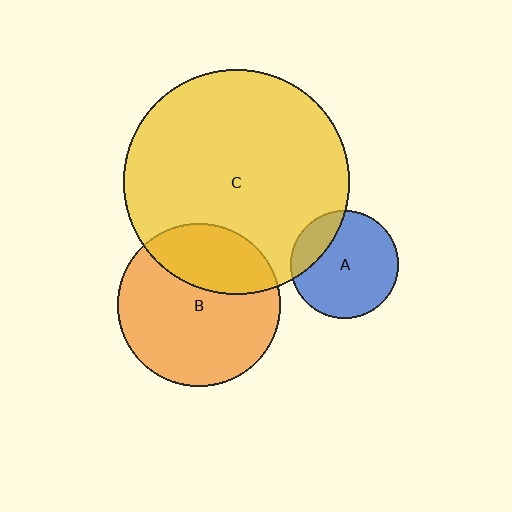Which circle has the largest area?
Circle C (yellow).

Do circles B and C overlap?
Yes.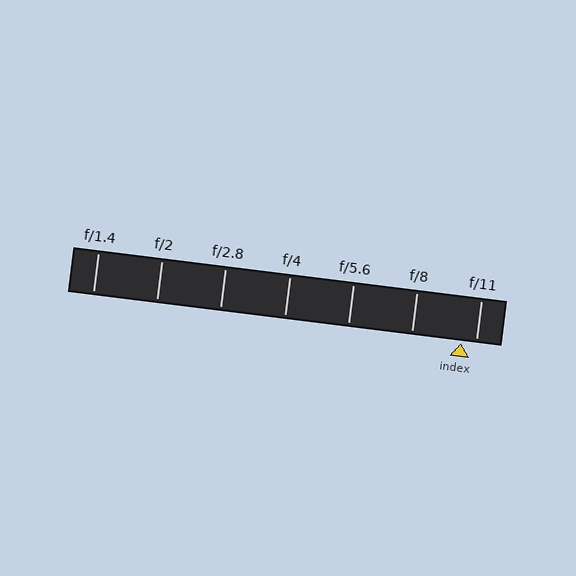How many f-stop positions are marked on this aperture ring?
There are 7 f-stop positions marked.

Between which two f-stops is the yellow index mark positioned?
The index mark is between f/8 and f/11.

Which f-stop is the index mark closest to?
The index mark is closest to f/11.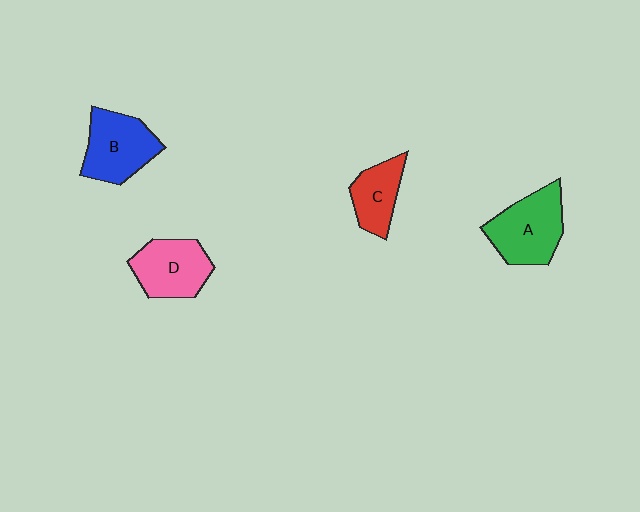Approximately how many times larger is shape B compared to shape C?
Approximately 1.5 times.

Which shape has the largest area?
Shape A (green).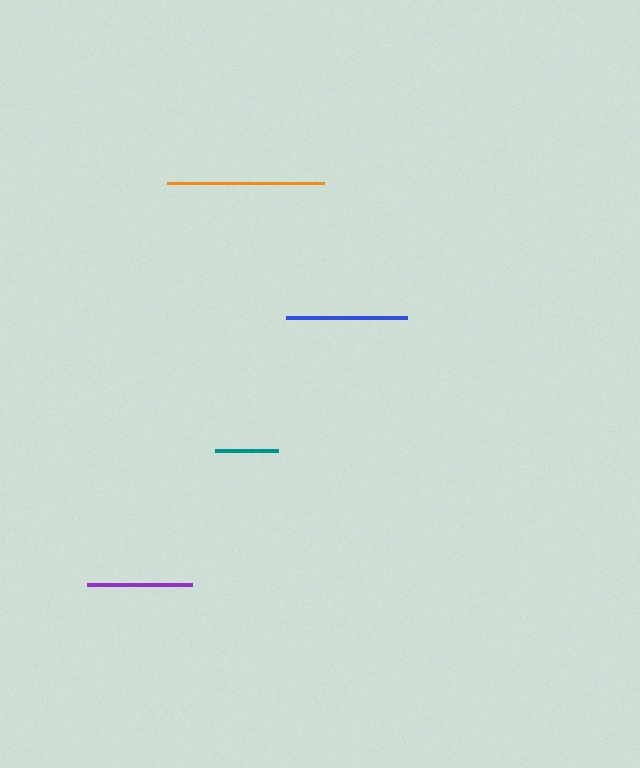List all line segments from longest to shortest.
From longest to shortest: orange, blue, purple, teal.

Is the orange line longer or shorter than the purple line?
The orange line is longer than the purple line.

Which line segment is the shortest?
The teal line is the shortest at approximately 64 pixels.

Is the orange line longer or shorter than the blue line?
The orange line is longer than the blue line.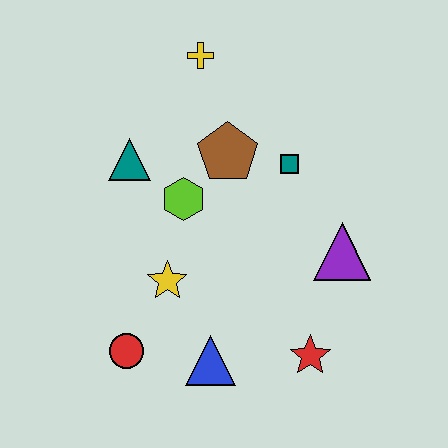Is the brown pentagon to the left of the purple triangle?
Yes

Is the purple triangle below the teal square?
Yes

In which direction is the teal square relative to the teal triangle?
The teal square is to the right of the teal triangle.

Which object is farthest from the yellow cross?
The red star is farthest from the yellow cross.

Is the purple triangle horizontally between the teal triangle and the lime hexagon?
No